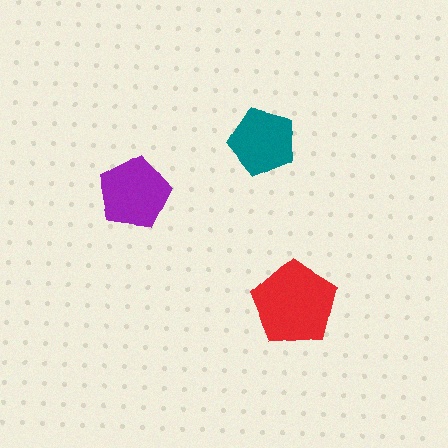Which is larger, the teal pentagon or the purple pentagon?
The purple one.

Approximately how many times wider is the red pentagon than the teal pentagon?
About 1.5 times wider.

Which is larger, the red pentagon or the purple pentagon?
The red one.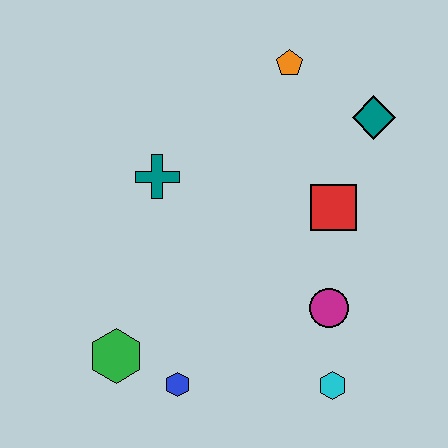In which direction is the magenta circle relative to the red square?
The magenta circle is below the red square.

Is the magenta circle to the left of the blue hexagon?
No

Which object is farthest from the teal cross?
The cyan hexagon is farthest from the teal cross.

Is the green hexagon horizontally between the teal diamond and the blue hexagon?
No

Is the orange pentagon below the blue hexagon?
No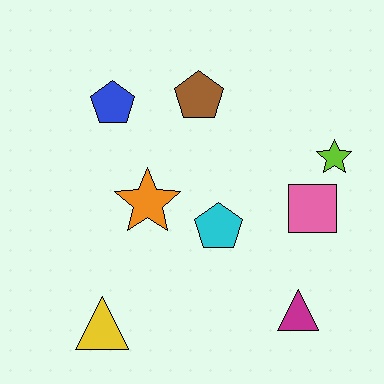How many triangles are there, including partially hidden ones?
There are 2 triangles.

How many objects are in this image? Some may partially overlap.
There are 8 objects.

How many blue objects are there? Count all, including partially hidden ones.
There is 1 blue object.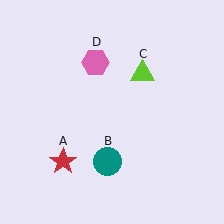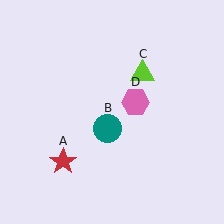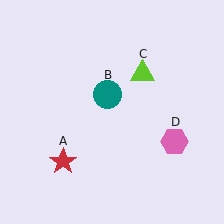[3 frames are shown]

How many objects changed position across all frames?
2 objects changed position: teal circle (object B), pink hexagon (object D).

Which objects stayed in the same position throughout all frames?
Red star (object A) and lime triangle (object C) remained stationary.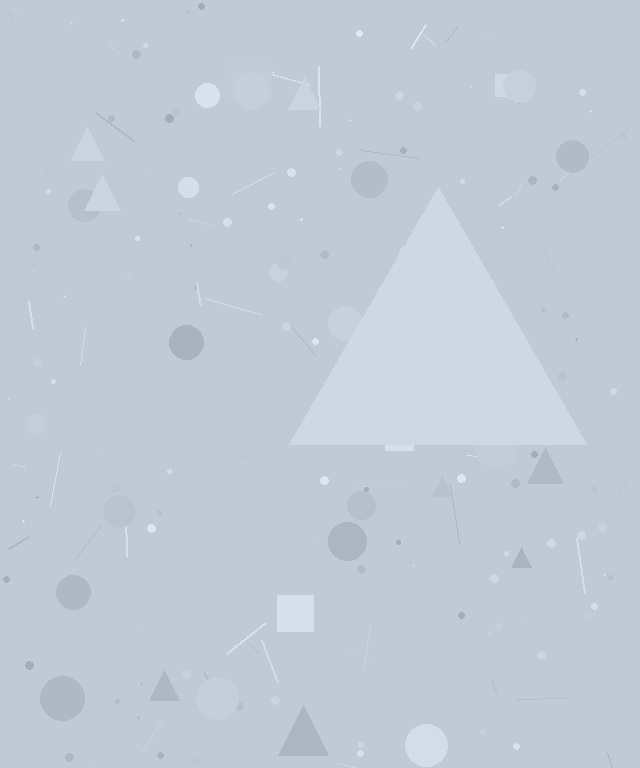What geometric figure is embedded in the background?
A triangle is embedded in the background.